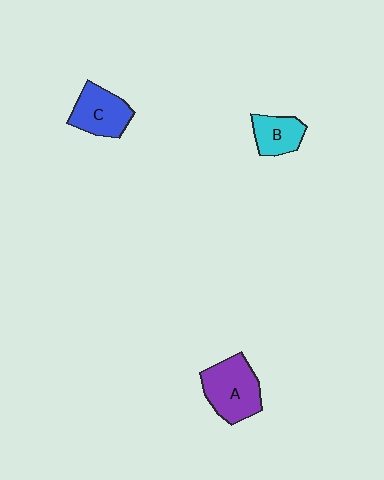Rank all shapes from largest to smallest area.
From largest to smallest: A (purple), C (blue), B (cyan).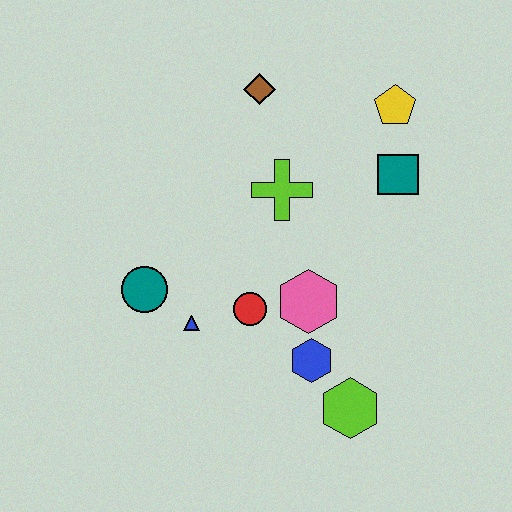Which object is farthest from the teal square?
The teal circle is farthest from the teal square.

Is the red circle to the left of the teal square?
Yes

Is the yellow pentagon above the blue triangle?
Yes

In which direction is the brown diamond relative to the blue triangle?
The brown diamond is above the blue triangle.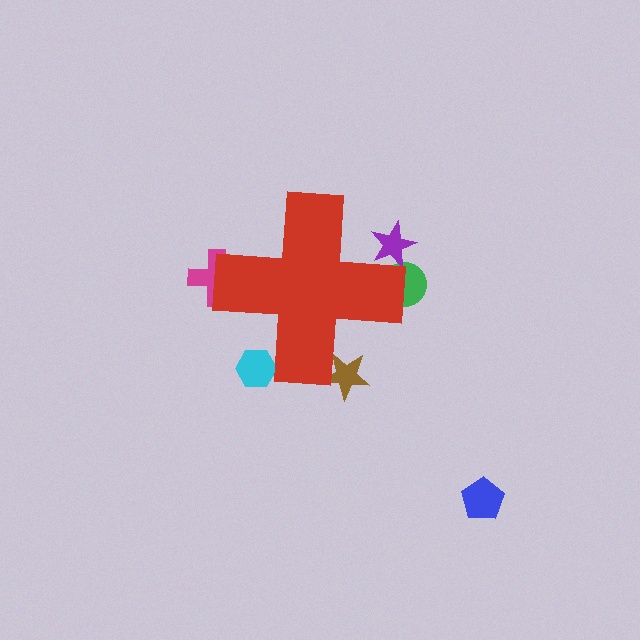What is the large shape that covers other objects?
A red cross.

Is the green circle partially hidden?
Yes, the green circle is partially hidden behind the red cross.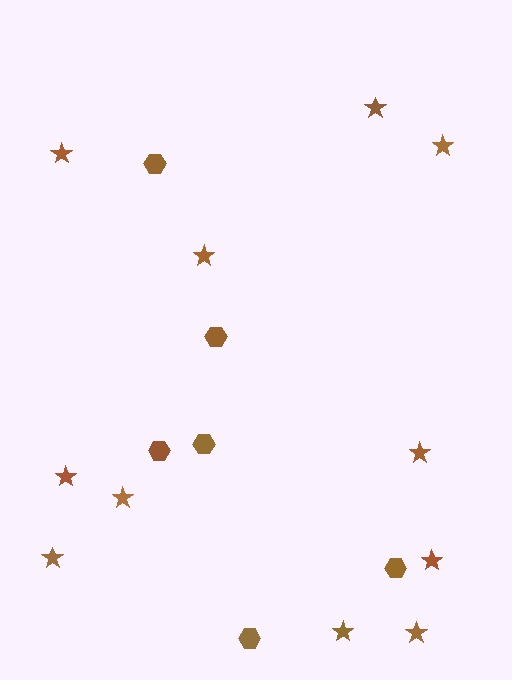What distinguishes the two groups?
There are 2 groups: one group of stars (11) and one group of hexagons (6).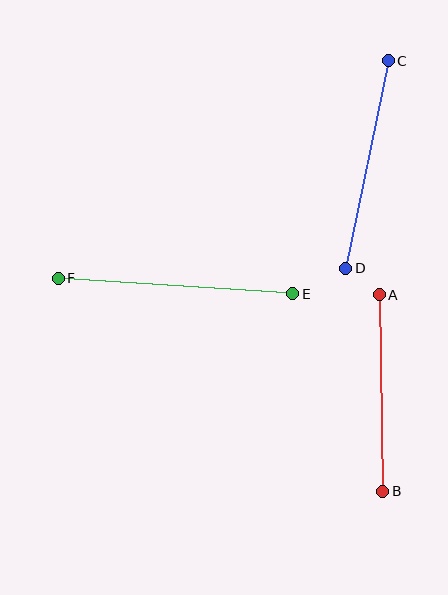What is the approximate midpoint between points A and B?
The midpoint is at approximately (381, 393) pixels.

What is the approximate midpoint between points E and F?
The midpoint is at approximately (175, 286) pixels.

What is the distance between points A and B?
The distance is approximately 197 pixels.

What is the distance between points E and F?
The distance is approximately 235 pixels.